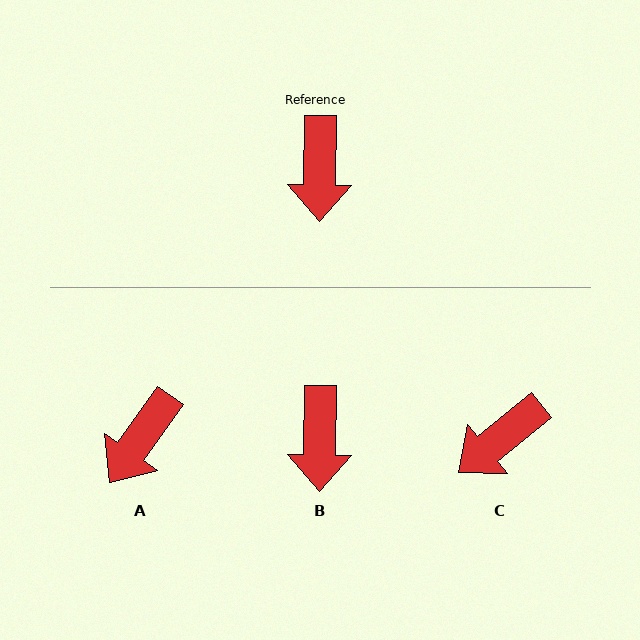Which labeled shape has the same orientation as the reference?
B.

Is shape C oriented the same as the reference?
No, it is off by about 50 degrees.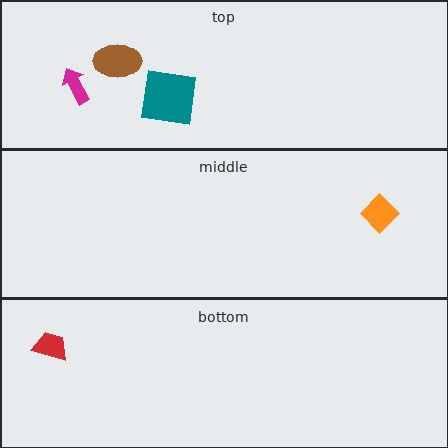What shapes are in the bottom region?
The red trapezoid.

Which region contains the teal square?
The top region.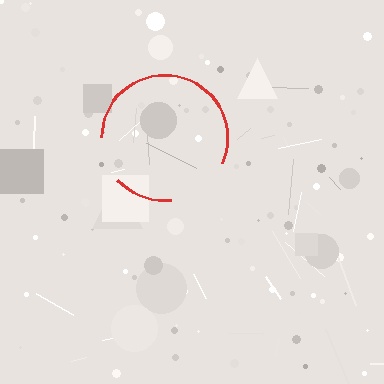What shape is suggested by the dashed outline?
The dashed outline suggests a circle.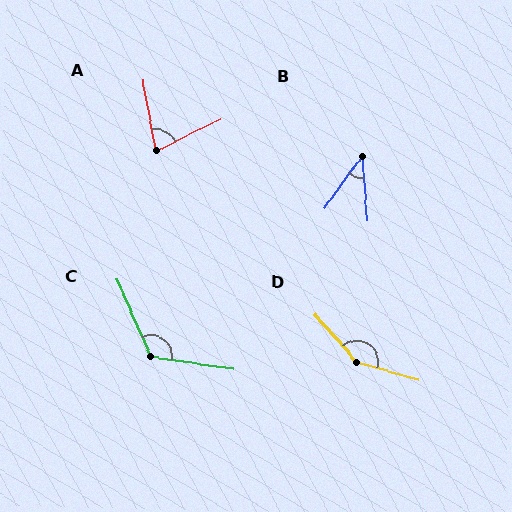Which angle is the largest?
D, at approximately 147 degrees.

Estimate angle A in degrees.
Approximately 73 degrees.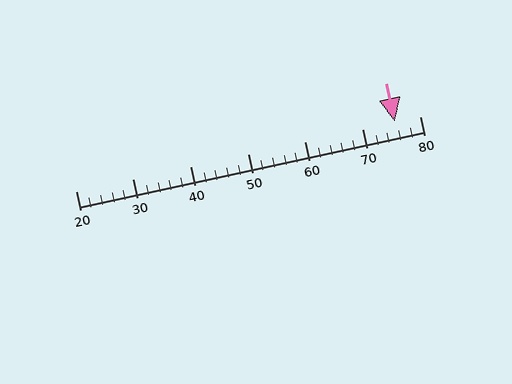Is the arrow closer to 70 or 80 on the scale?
The arrow is closer to 80.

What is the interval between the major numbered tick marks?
The major tick marks are spaced 10 units apart.